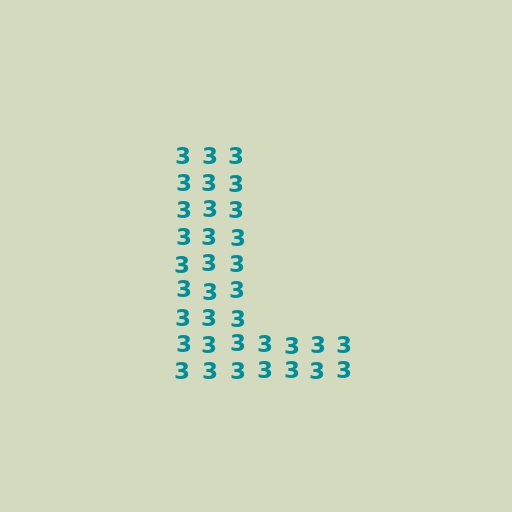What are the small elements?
The small elements are digit 3's.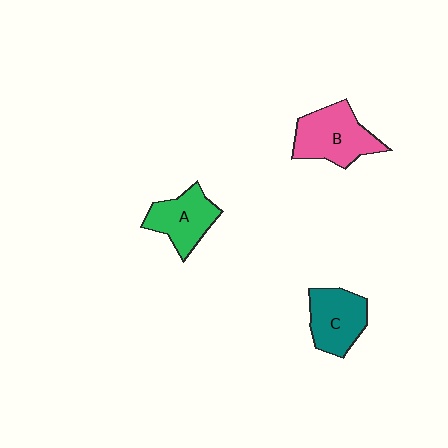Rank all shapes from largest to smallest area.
From largest to smallest: B (pink), C (teal), A (green).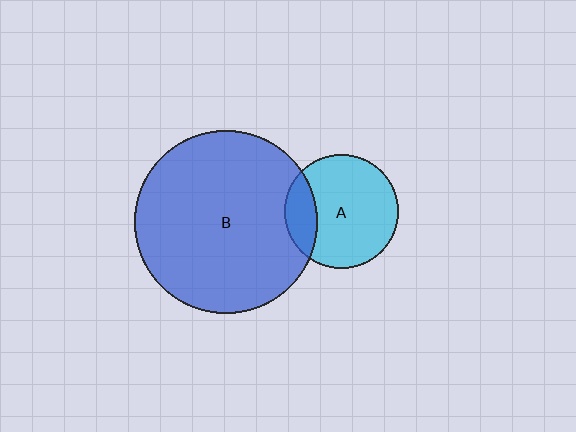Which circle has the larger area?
Circle B (blue).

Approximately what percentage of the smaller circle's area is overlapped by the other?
Approximately 20%.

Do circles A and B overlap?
Yes.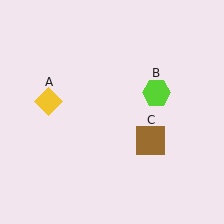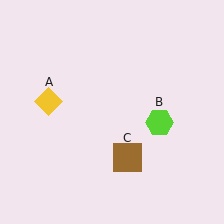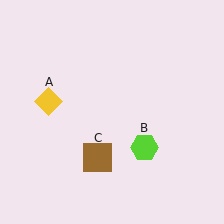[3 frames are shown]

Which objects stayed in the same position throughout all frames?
Yellow diamond (object A) remained stationary.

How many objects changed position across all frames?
2 objects changed position: lime hexagon (object B), brown square (object C).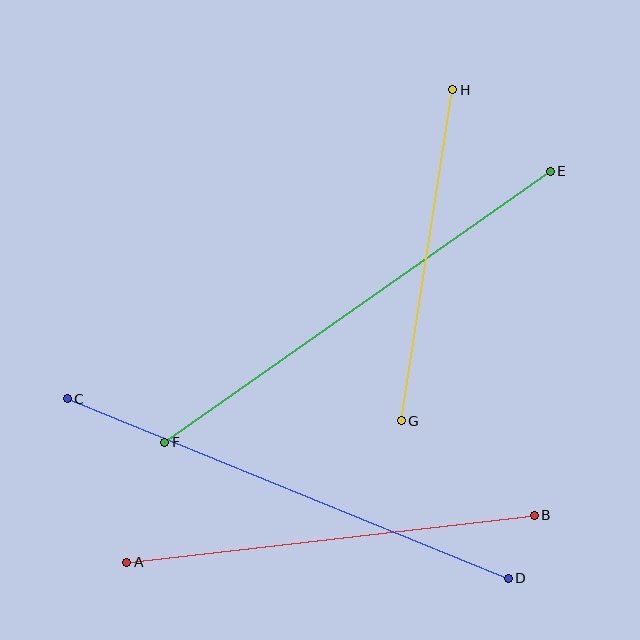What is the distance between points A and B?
The distance is approximately 410 pixels.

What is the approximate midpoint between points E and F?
The midpoint is at approximately (358, 307) pixels.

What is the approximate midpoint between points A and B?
The midpoint is at approximately (331, 539) pixels.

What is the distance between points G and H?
The distance is approximately 335 pixels.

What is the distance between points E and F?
The distance is approximately 471 pixels.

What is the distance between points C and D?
The distance is approximately 476 pixels.